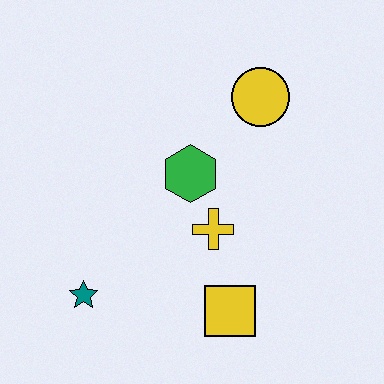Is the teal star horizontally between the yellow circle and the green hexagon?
No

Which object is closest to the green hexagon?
The yellow cross is closest to the green hexagon.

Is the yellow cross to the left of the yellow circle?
Yes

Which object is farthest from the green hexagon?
The teal star is farthest from the green hexagon.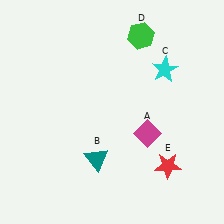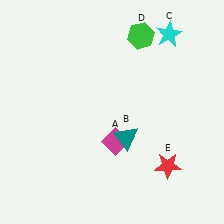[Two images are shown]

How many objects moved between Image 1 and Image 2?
3 objects moved between the two images.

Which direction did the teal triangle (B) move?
The teal triangle (B) moved right.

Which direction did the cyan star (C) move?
The cyan star (C) moved up.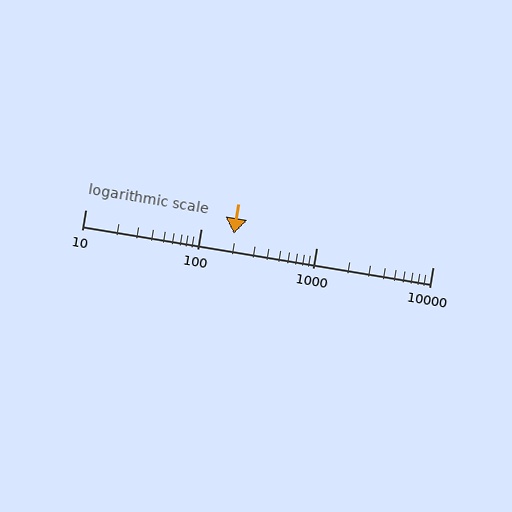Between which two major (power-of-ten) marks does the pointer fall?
The pointer is between 100 and 1000.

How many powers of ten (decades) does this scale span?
The scale spans 3 decades, from 10 to 10000.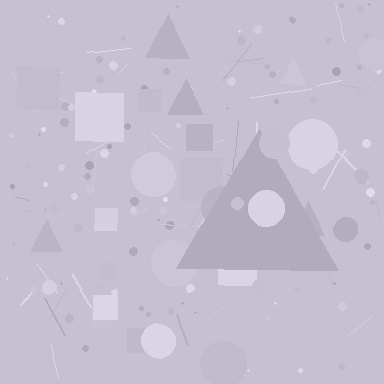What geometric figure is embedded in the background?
A triangle is embedded in the background.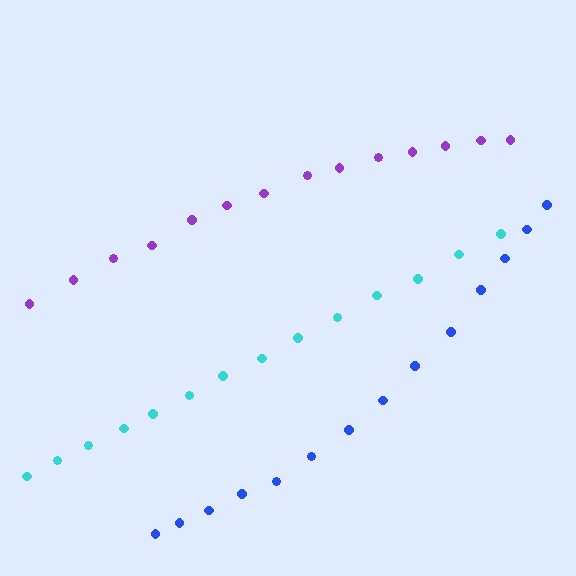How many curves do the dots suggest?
There are 3 distinct paths.